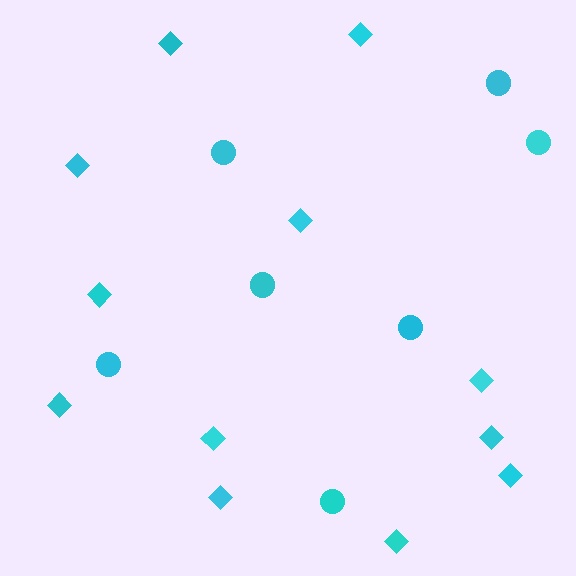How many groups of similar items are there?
There are 2 groups: one group of diamonds (12) and one group of circles (7).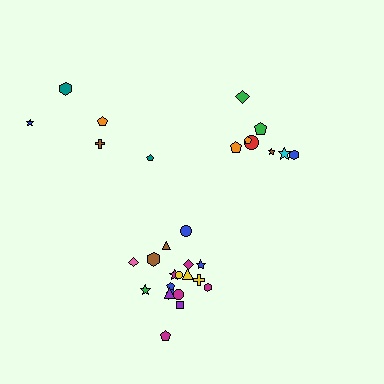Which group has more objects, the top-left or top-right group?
The top-right group.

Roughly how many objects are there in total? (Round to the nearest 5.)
Roughly 30 objects in total.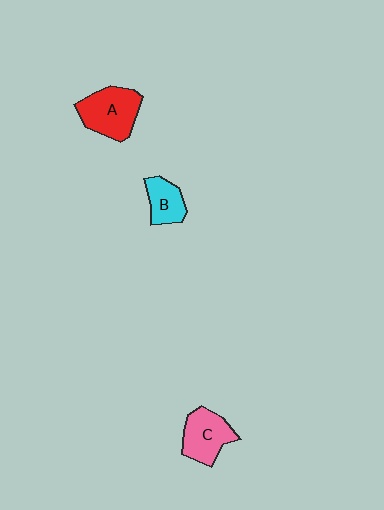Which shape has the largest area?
Shape A (red).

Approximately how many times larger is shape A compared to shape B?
Approximately 1.7 times.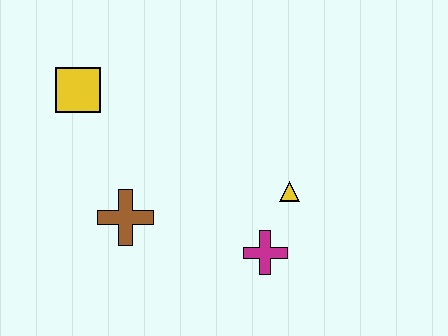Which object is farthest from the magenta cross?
The yellow square is farthest from the magenta cross.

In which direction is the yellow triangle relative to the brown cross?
The yellow triangle is to the right of the brown cross.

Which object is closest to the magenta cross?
The yellow triangle is closest to the magenta cross.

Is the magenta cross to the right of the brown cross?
Yes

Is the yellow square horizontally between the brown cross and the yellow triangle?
No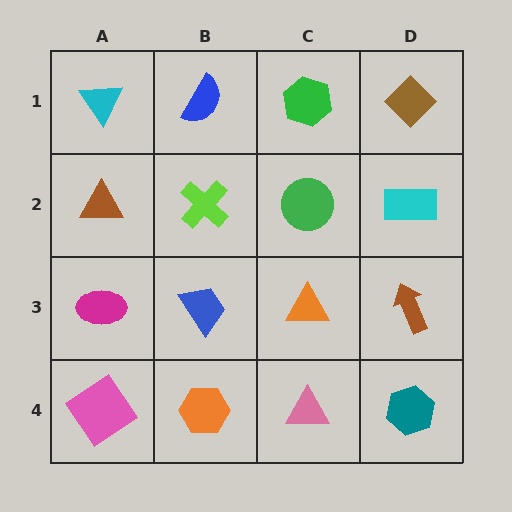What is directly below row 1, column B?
A lime cross.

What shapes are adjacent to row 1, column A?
A brown triangle (row 2, column A), a blue semicircle (row 1, column B).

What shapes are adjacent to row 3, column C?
A green circle (row 2, column C), a pink triangle (row 4, column C), a blue trapezoid (row 3, column B), a brown arrow (row 3, column D).